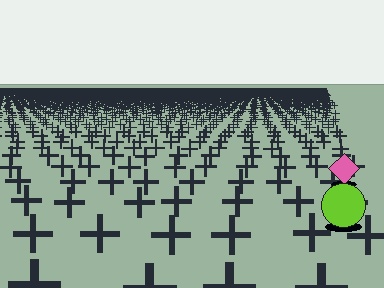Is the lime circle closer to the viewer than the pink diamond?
Yes. The lime circle is closer — you can tell from the texture gradient: the ground texture is coarser near it.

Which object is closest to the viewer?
The lime circle is closest. The texture marks near it are larger and more spread out.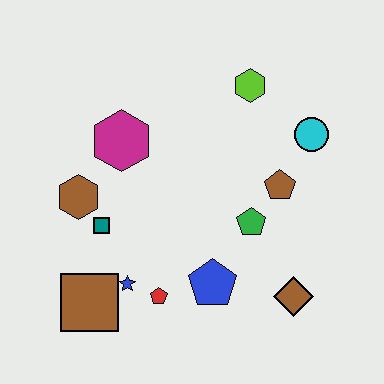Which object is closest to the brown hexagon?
The teal square is closest to the brown hexagon.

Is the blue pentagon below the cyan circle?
Yes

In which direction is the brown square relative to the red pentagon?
The brown square is to the left of the red pentagon.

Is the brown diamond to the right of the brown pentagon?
Yes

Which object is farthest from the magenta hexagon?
The brown diamond is farthest from the magenta hexagon.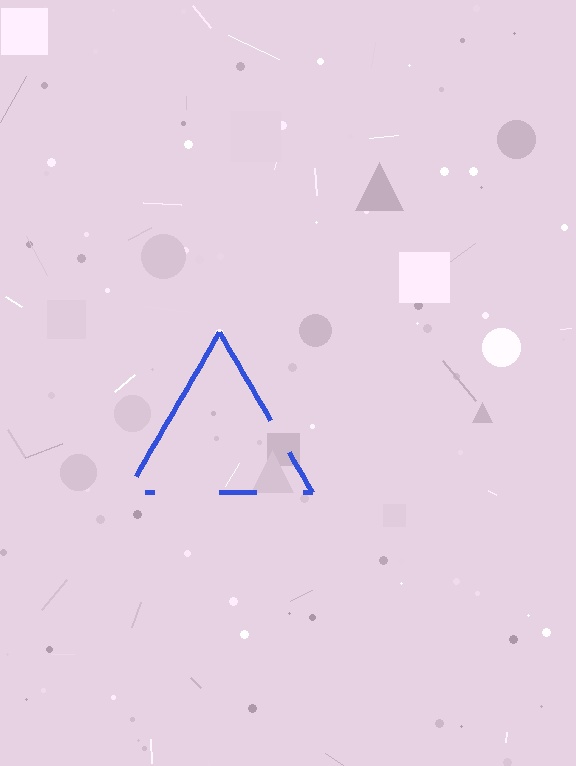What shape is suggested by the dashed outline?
The dashed outline suggests a triangle.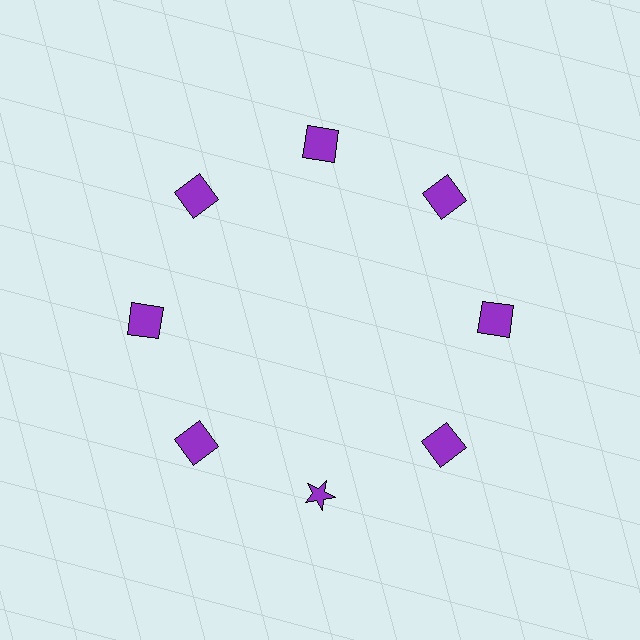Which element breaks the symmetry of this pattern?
The purple star at roughly the 6 o'clock position breaks the symmetry. All other shapes are purple squares.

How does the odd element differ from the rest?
It has a different shape: star instead of square.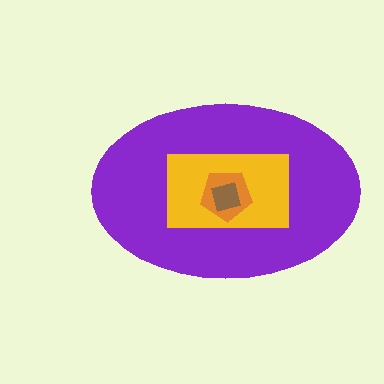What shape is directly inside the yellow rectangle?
The orange pentagon.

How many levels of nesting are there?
4.